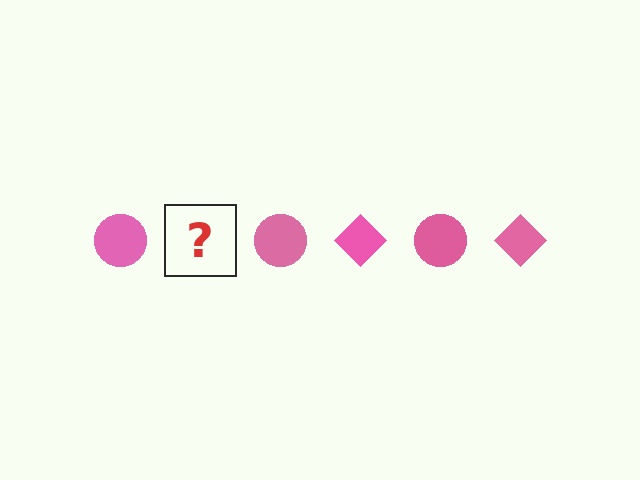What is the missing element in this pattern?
The missing element is a pink diamond.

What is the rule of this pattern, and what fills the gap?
The rule is that the pattern cycles through circle, diamond shapes in pink. The gap should be filled with a pink diamond.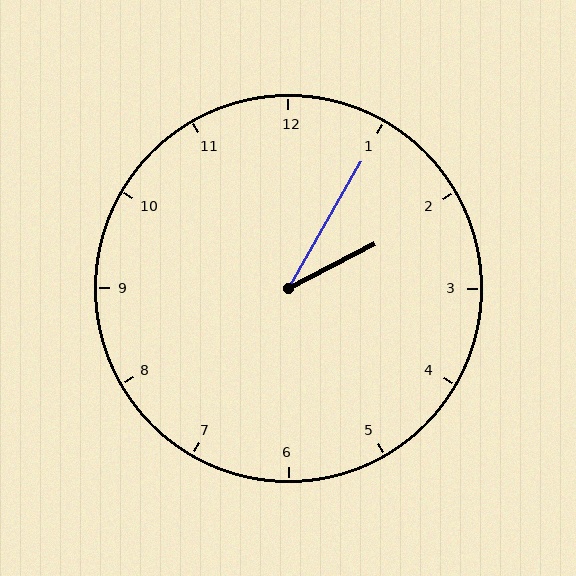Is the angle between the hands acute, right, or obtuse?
It is acute.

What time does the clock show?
2:05.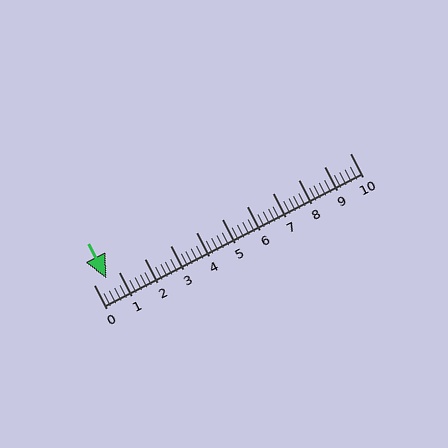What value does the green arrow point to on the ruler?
The green arrow points to approximately 0.5.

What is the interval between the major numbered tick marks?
The major tick marks are spaced 1 units apart.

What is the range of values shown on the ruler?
The ruler shows values from 0 to 10.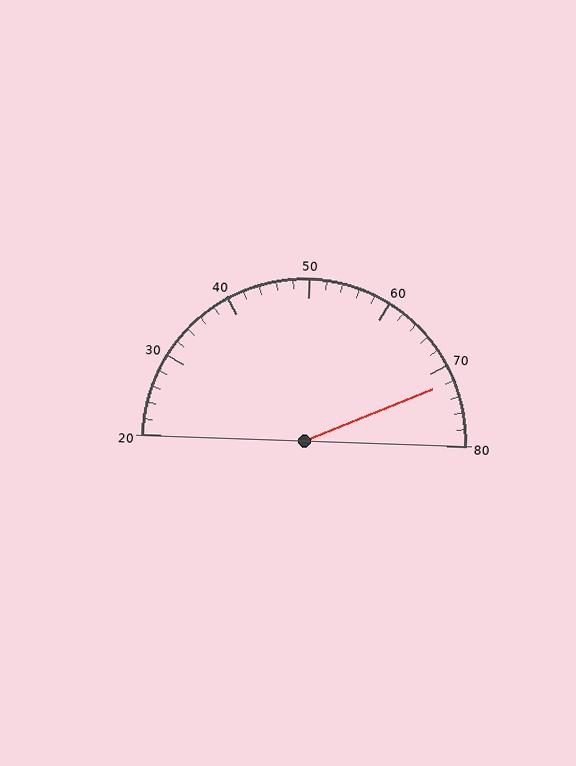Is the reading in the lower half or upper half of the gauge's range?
The reading is in the upper half of the range (20 to 80).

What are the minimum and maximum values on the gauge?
The gauge ranges from 20 to 80.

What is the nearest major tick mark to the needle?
The nearest major tick mark is 70.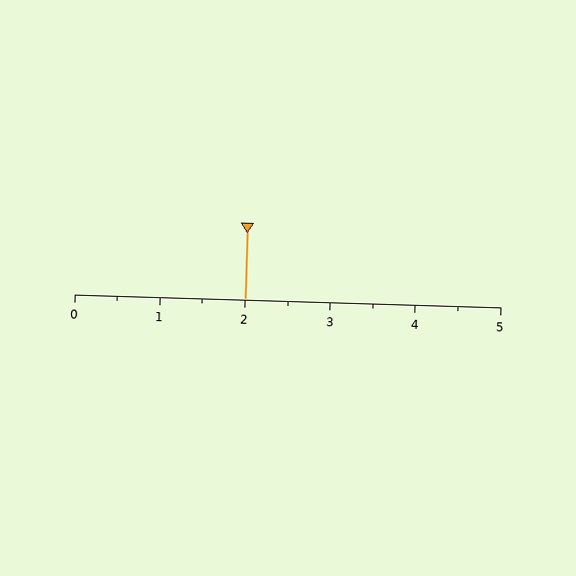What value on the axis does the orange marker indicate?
The marker indicates approximately 2.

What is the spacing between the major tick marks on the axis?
The major ticks are spaced 1 apart.